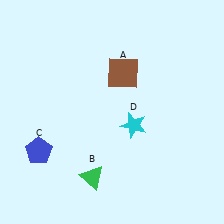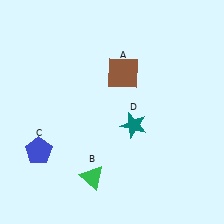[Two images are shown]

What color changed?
The star (D) changed from cyan in Image 1 to teal in Image 2.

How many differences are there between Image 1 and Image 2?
There is 1 difference between the two images.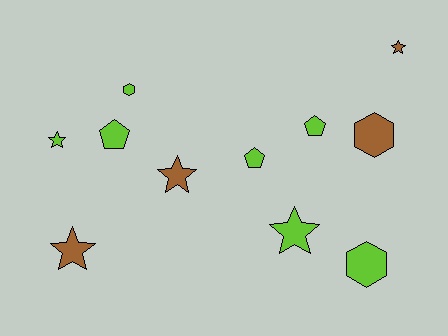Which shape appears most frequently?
Star, with 5 objects.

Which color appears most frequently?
Lime, with 7 objects.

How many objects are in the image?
There are 11 objects.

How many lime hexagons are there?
There are 2 lime hexagons.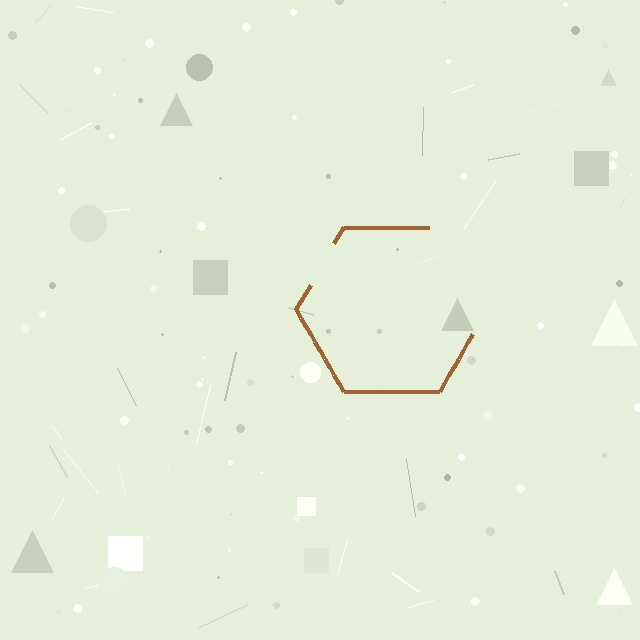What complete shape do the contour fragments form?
The contour fragments form a hexagon.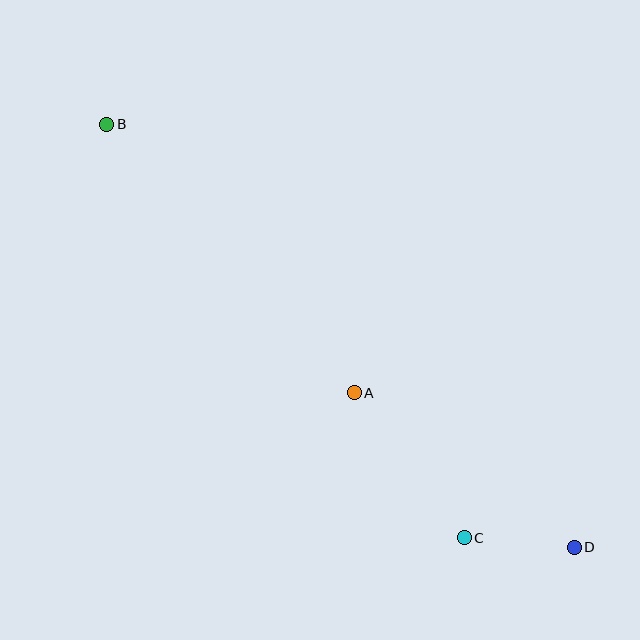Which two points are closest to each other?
Points C and D are closest to each other.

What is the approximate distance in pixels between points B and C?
The distance between B and C is approximately 547 pixels.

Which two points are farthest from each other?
Points B and D are farthest from each other.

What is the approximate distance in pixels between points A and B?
The distance between A and B is approximately 365 pixels.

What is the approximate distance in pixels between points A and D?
The distance between A and D is approximately 269 pixels.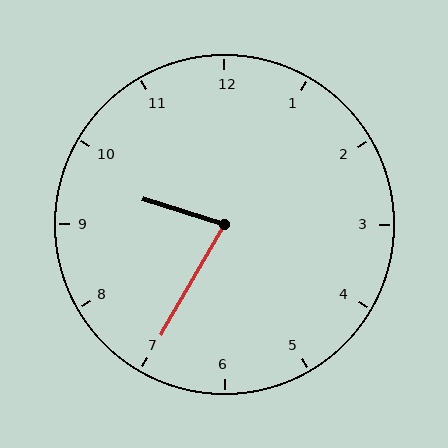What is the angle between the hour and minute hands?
Approximately 78 degrees.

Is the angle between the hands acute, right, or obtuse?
It is acute.